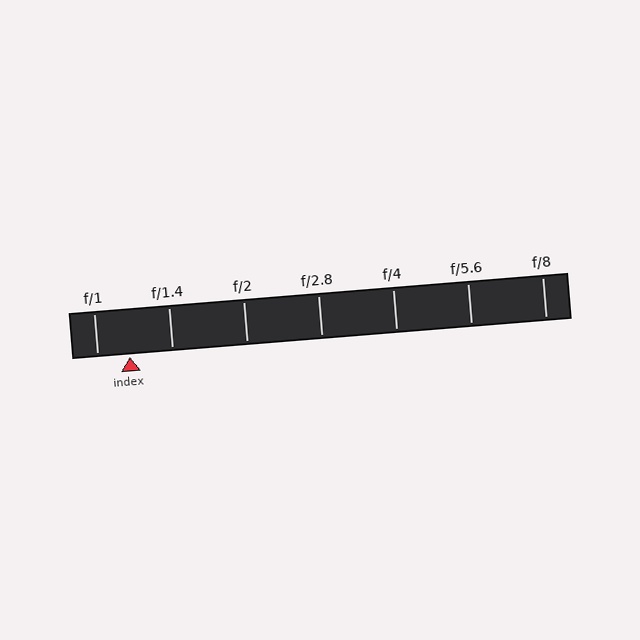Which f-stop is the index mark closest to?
The index mark is closest to f/1.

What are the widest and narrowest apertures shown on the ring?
The widest aperture shown is f/1 and the narrowest is f/8.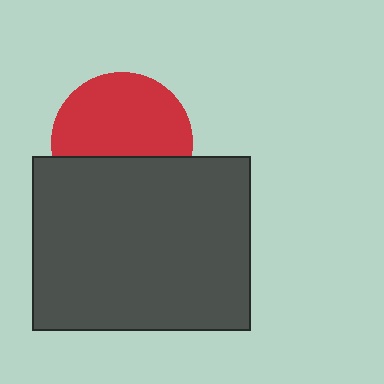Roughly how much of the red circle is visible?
About half of it is visible (roughly 61%).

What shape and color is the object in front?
The object in front is a dark gray rectangle.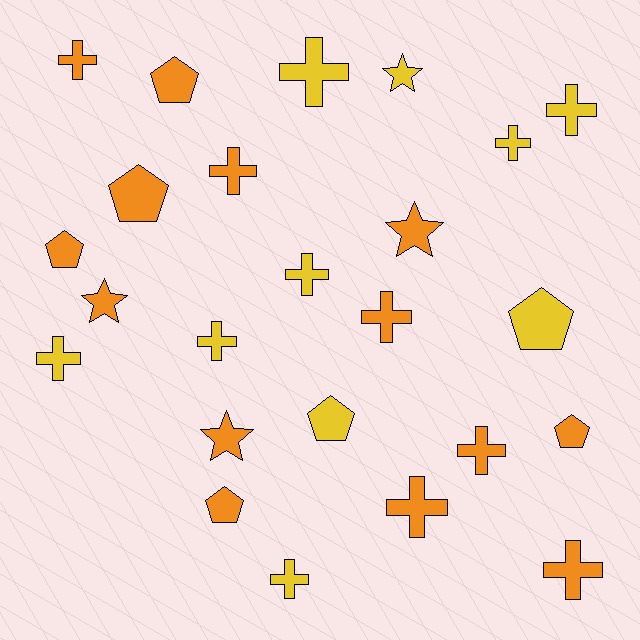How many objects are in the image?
There are 24 objects.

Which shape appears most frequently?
Cross, with 13 objects.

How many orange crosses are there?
There are 6 orange crosses.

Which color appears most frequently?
Orange, with 14 objects.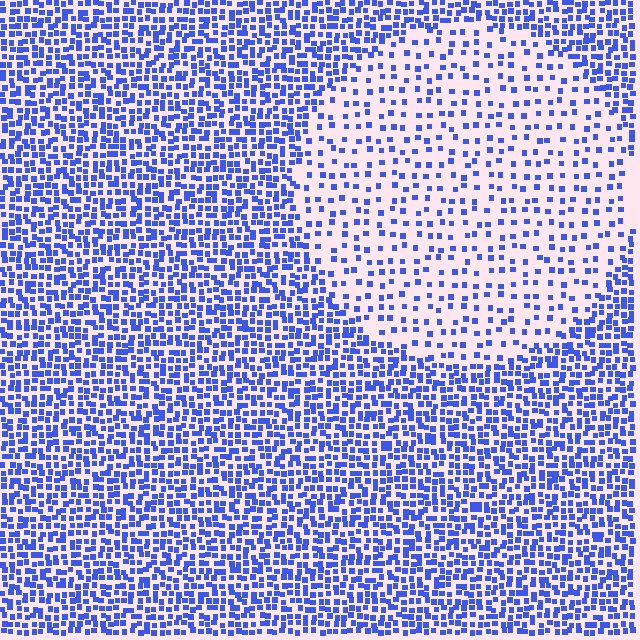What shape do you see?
I see a circle.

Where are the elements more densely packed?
The elements are more densely packed outside the circle boundary.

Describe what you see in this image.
The image contains small blue elements arranged at two different densities. A circle-shaped region is visible where the elements are less densely packed than the surrounding area.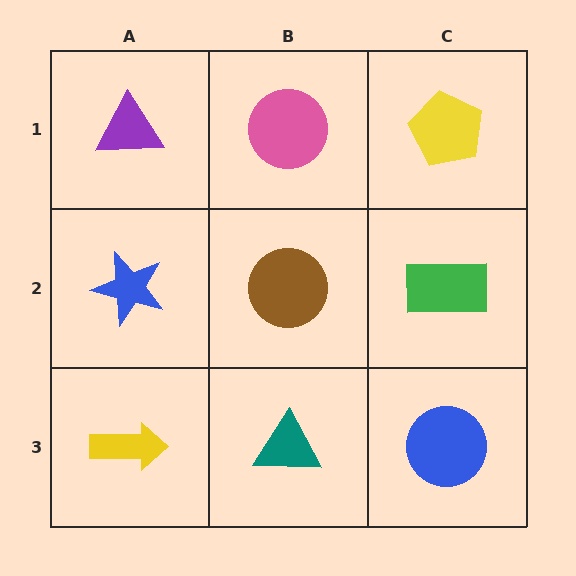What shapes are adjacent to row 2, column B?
A pink circle (row 1, column B), a teal triangle (row 3, column B), a blue star (row 2, column A), a green rectangle (row 2, column C).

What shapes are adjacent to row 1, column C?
A green rectangle (row 2, column C), a pink circle (row 1, column B).